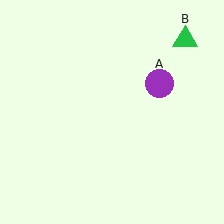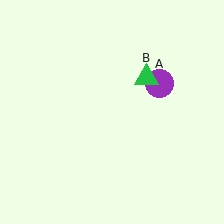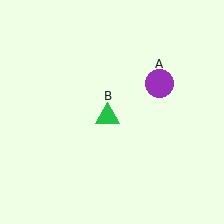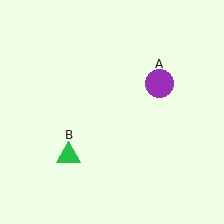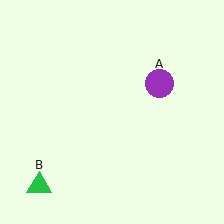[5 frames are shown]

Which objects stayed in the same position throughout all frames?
Purple circle (object A) remained stationary.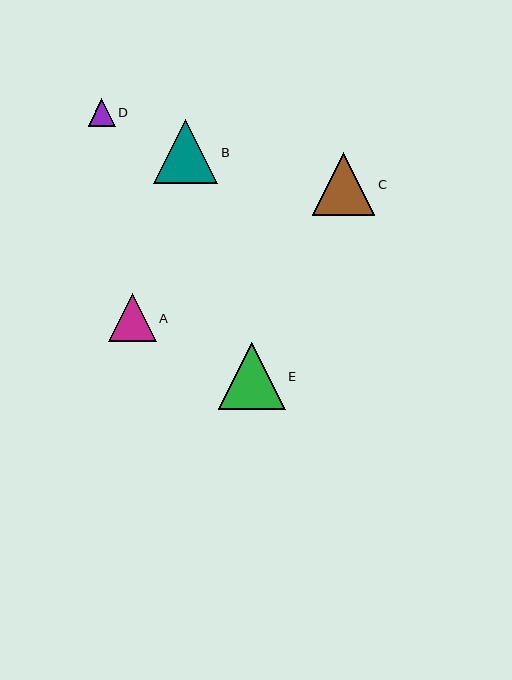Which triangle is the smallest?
Triangle D is the smallest with a size of approximately 27 pixels.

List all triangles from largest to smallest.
From largest to smallest: E, B, C, A, D.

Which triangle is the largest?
Triangle E is the largest with a size of approximately 66 pixels.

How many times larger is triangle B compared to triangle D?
Triangle B is approximately 2.4 times the size of triangle D.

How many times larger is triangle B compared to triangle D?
Triangle B is approximately 2.4 times the size of triangle D.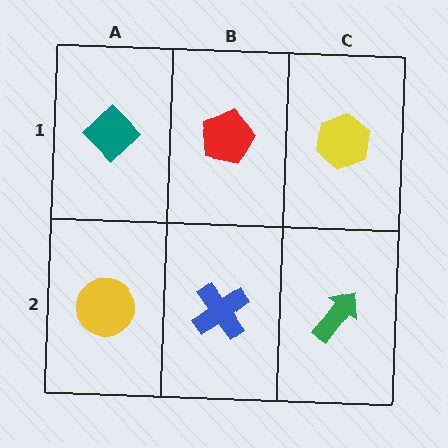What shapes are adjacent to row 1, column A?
A yellow circle (row 2, column A), a red pentagon (row 1, column B).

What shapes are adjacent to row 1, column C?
A green arrow (row 2, column C), a red pentagon (row 1, column B).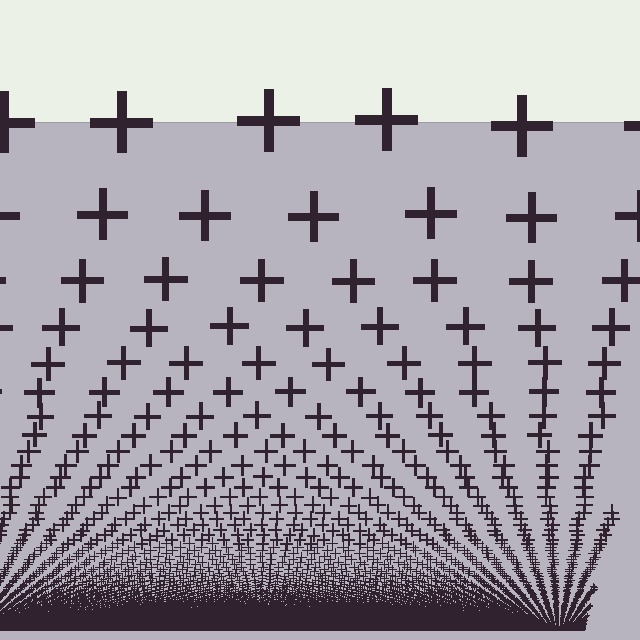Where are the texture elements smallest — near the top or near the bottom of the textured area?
Near the bottom.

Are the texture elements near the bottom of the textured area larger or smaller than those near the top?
Smaller. The gradient is inverted — elements near the bottom are smaller and denser.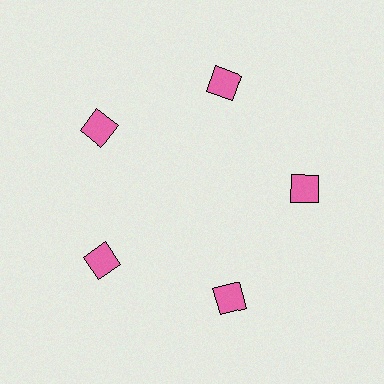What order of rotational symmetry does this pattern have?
This pattern has 5-fold rotational symmetry.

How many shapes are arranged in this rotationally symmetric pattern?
There are 5 shapes, arranged in 5 groups of 1.